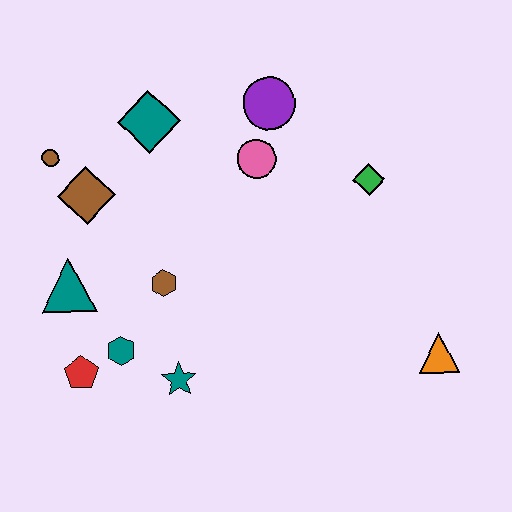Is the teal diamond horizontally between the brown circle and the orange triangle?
Yes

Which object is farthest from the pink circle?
The red pentagon is farthest from the pink circle.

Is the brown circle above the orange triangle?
Yes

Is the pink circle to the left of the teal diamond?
No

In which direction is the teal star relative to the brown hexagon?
The teal star is below the brown hexagon.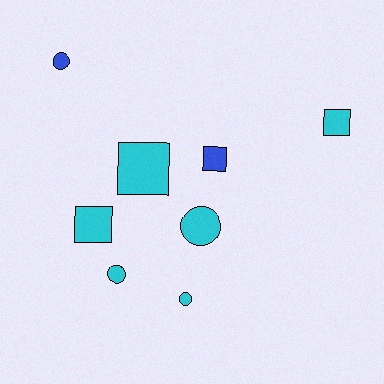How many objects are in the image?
There are 8 objects.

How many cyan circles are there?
There are 3 cyan circles.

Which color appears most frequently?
Cyan, with 6 objects.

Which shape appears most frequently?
Square, with 4 objects.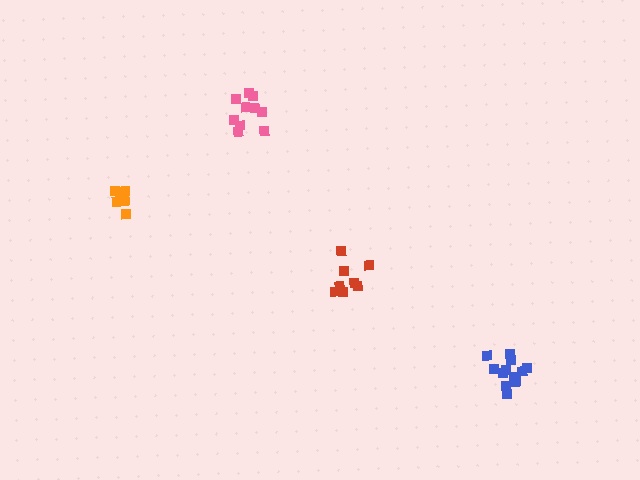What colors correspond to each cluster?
The clusters are colored: orange, blue, pink, red.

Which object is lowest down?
The blue cluster is bottommost.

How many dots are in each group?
Group 1: 7 dots, Group 2: 13 dots, Group 3: 10 dots, Group 4: 8 dots (38 total).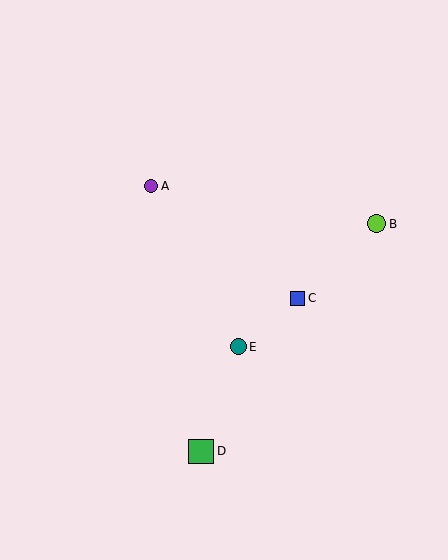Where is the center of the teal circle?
The center of the teal circle is at (238, 347).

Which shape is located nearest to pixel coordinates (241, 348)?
The teal circle (labeled E) at (238, 347) is nearest to that location.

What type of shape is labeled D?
Shape D is a green square.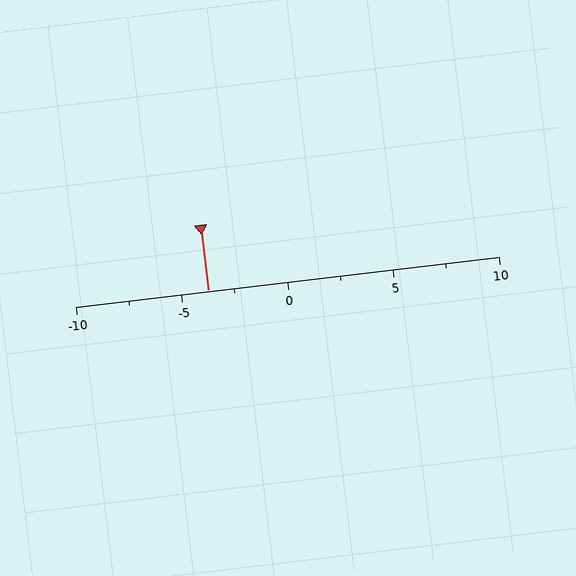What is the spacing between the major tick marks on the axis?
The major ticks are spaced 5 apart.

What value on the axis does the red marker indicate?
The marker indicates approximately -3.8.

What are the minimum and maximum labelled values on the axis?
The axis runs from -10 to 10.